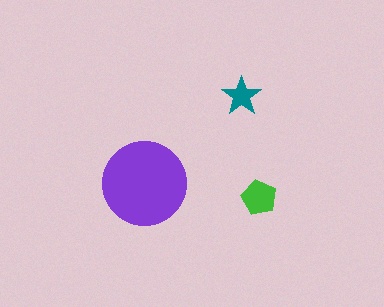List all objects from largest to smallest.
The purple circle, the green pentagon, the teal star.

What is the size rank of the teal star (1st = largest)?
3rd.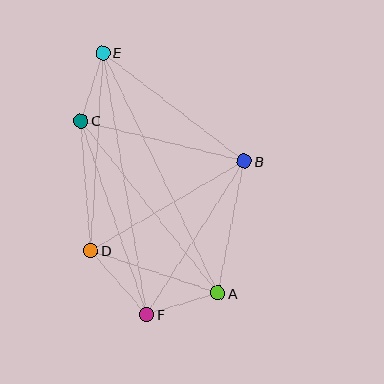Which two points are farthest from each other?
Points A and E are farthest from each other.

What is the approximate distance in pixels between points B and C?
The distance between B and C is approximately 168 pixels.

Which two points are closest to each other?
Points C and E are closest to each other.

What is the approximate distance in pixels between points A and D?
The distance between A and D is approximately 134 pixels.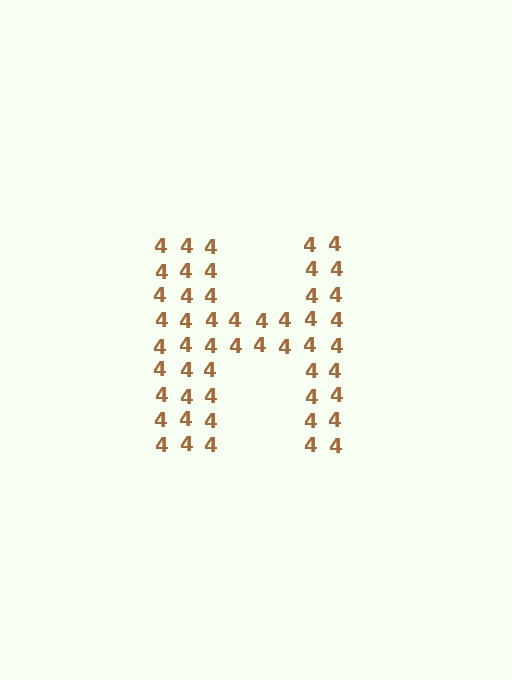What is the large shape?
The large shape is the letter H.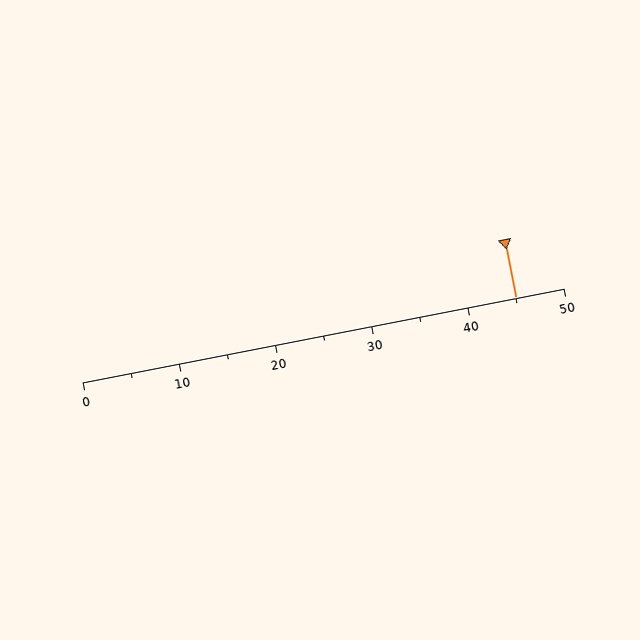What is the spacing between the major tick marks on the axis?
The major ticks are spaced 10 apart.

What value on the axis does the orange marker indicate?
The marker indicates approximately 45.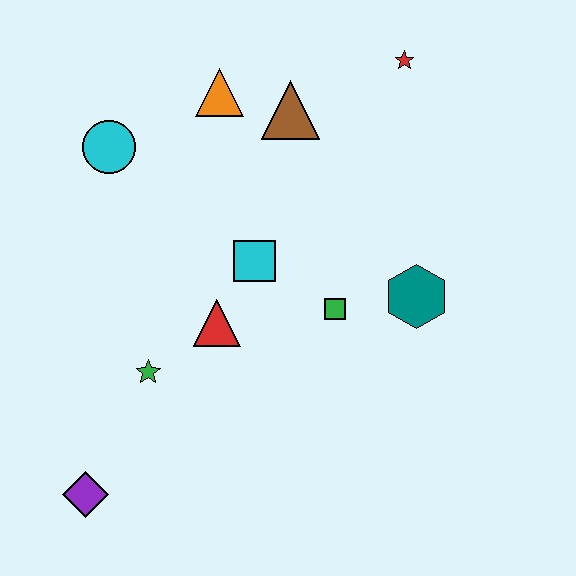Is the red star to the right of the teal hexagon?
No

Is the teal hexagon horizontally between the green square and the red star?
No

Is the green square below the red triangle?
No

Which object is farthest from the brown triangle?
The purple diamond is farthest from the brown triangle.